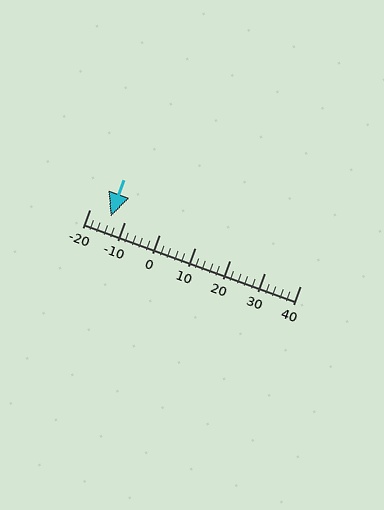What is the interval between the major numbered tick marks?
The major tick marks are spaced 10 units apart.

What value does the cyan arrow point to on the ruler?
The cyan arrow points to approximately -14.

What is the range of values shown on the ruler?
The ruler shows values from -20 to 40.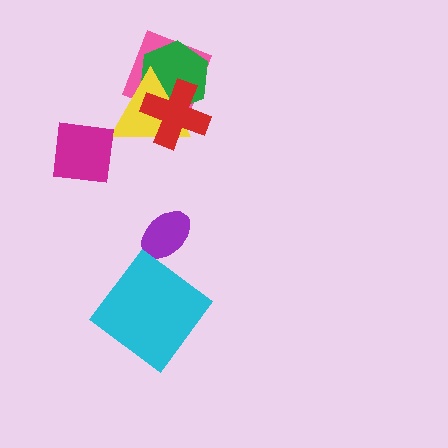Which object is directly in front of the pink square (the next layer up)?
The green hexagon is directly in front of the pink square.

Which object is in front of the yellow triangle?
The red cross is in front of the yellow triangle.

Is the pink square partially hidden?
Yes, it is partially covered by another shape.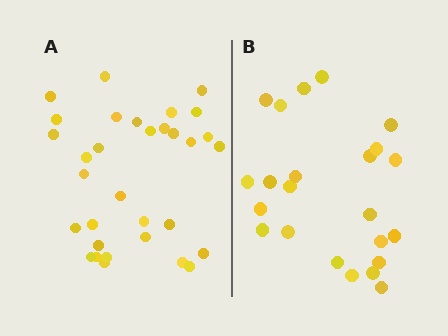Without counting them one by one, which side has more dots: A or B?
Region A (the left region) has more dots.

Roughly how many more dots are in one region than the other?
Region A has roughly 8 or so more dots than region B.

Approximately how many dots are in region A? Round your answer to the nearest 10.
About 30 dots. (The exact count is 32, which rounds to 30.)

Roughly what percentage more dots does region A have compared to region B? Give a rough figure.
About 40% more.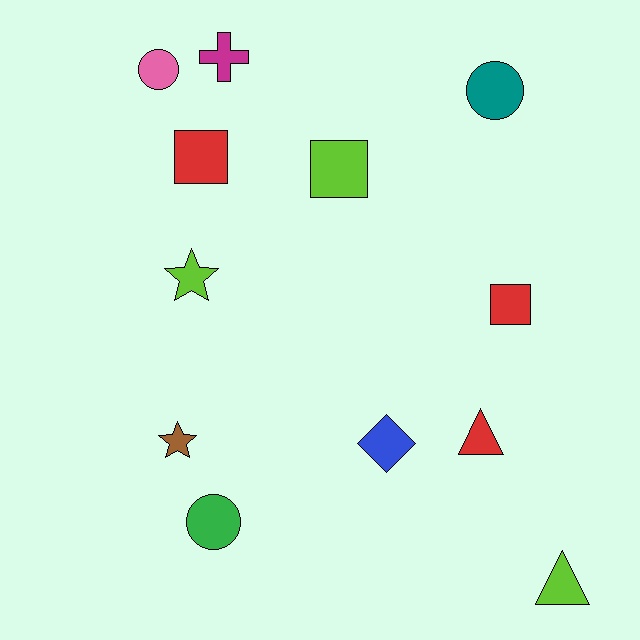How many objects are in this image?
There are 12 objects.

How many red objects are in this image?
There are 3 red objects.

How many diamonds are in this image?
There is 1 diamond.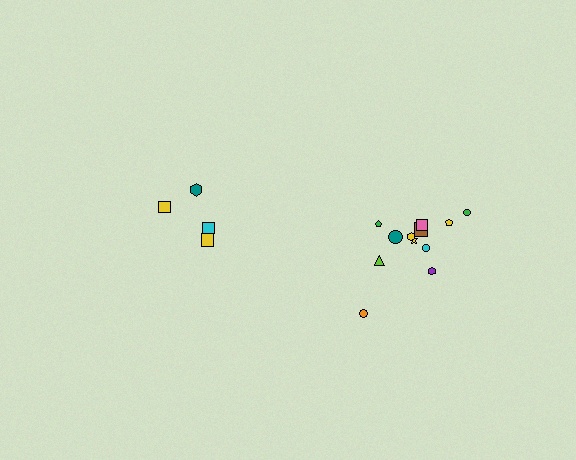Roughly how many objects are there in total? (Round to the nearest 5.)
Roughly 15 objects in total.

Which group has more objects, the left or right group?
The right group.